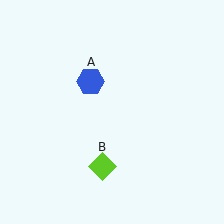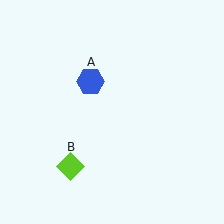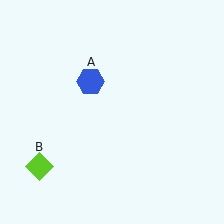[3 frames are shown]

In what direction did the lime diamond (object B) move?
The lime diamond (object B) moved left.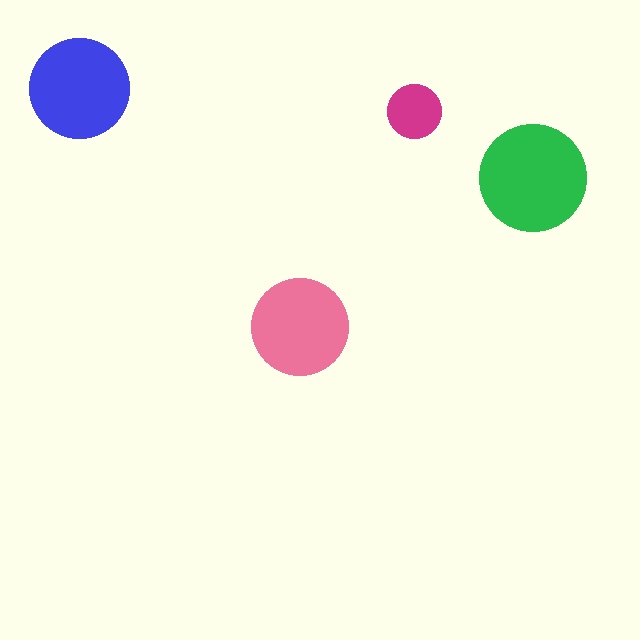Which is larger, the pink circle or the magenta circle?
The pink one.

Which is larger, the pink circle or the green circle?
The green one.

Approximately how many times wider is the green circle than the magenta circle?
About 2 times wider.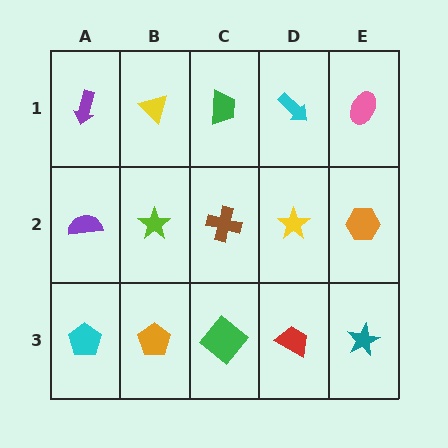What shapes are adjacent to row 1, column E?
An orange hexagon (row 2, column E), a cyan arrow (row 1, column D).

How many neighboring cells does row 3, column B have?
3.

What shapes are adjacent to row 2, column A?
A purple arrow (row 1, column A), a cyan pentagon (row 3, column A), a lime star (row 2, column B).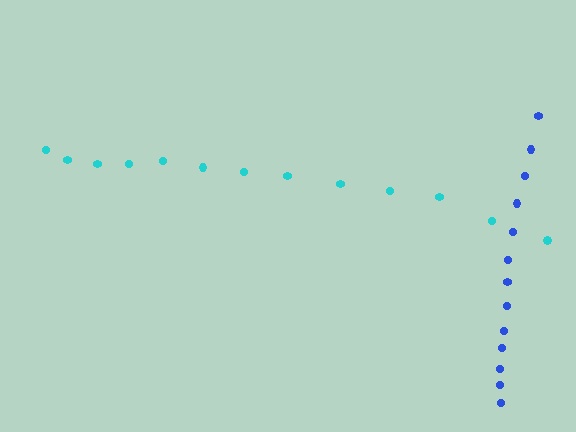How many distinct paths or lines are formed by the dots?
There are 2 distinct paths.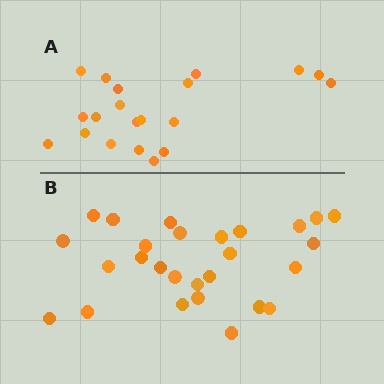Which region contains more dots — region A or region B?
Region B (the bottom region) has more dots.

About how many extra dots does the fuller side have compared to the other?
Region B has roughly 8 or so more dots than region A.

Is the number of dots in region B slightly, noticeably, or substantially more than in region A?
Region B has noticeably more, but not dramatically so. The ratio is roughly 1.4 to 1.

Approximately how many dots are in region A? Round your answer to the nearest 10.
About 20 dots.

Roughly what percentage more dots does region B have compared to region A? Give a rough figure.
About 35% more.